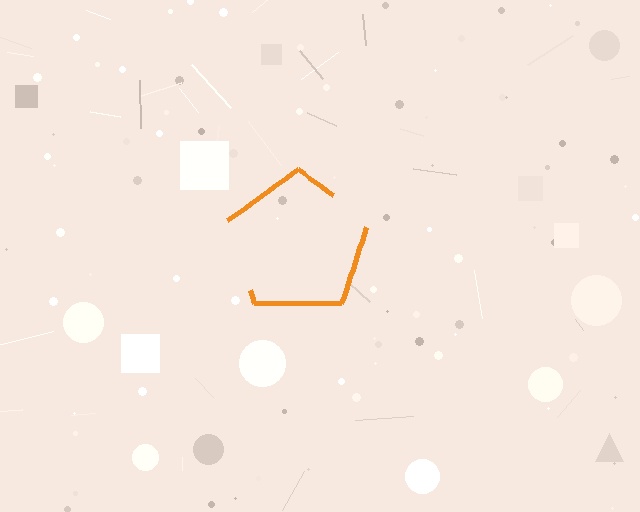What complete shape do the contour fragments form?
The contour fragments form a pentagon.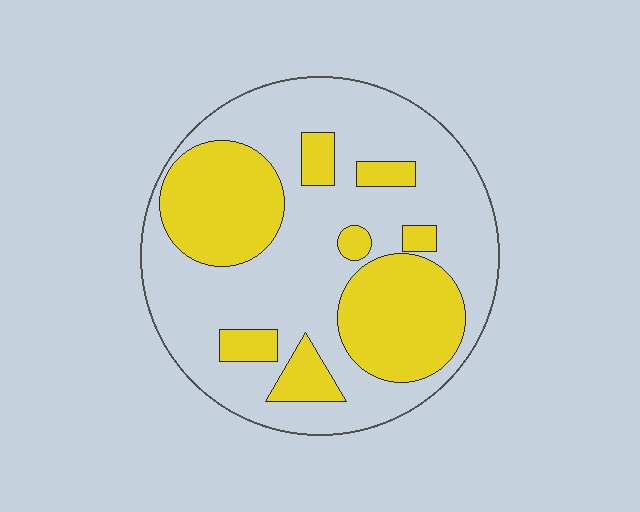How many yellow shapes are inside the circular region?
8.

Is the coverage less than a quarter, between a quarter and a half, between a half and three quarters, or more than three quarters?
Between a quarter and a half.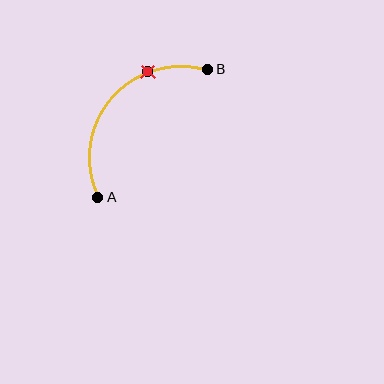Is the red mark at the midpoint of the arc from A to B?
No. The red mark lies on the arc but is closer to endpoint B. The arc midpoint would be at the point on the curve equidistant along the arc from both A and B.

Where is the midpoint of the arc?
The arc midpoint is the point on the curve farthest from the straight line joining A and B. It sits above and to the left of that line.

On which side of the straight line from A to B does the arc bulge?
The arc bulges above and to the left of the straight line connecting A and B.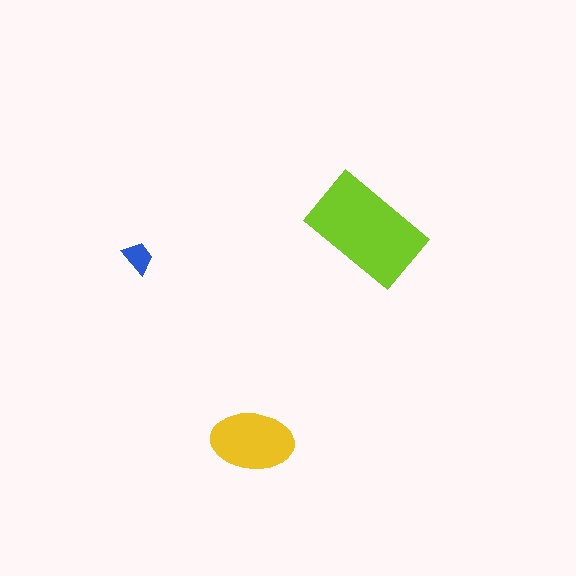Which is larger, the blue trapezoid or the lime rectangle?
The lime rectangle.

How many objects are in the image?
There are 3 objects in the image.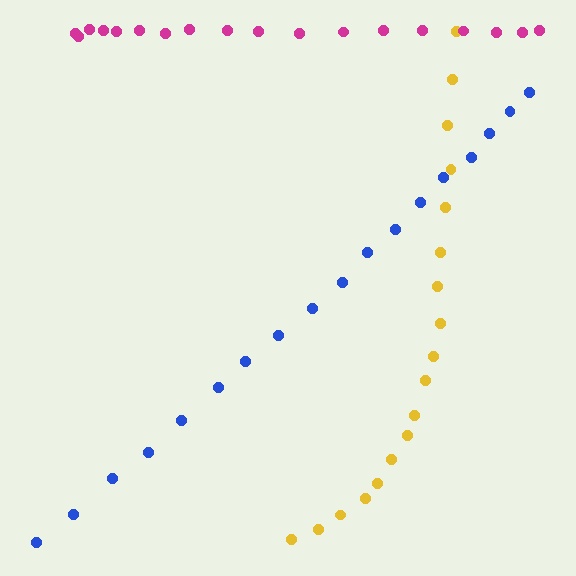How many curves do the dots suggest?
There are 3 distinct paths.